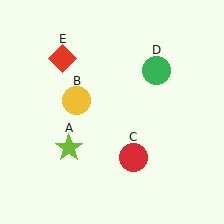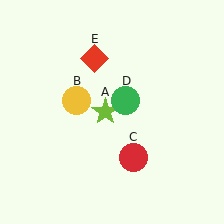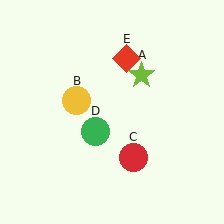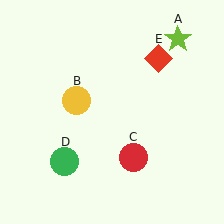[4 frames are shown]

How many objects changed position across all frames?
3 objects changed position: lime star (object A), green circle (object D), red diamond (object E).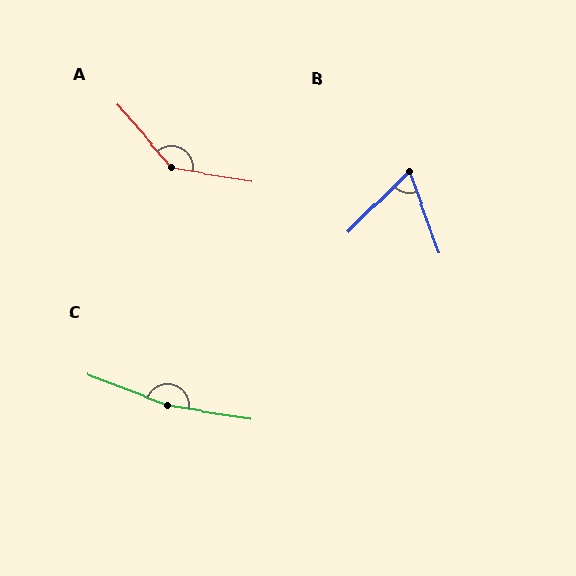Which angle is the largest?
C, at approximately 168 degrees.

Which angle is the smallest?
B, at approximately 66 degrees.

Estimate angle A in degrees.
Approximately 141 degrees.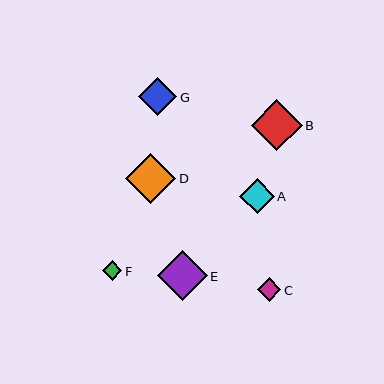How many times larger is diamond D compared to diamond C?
Diamond D is approximately 2.1 times the size of diamond C.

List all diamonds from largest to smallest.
From largest to smallest: B, D, E, G, A, C, F.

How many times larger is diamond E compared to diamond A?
Diamond E is approximately 1.4 times the size of diamond A.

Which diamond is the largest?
Diamond B is the largest with a size of approximately 51 pixels.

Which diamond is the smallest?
Diamond F is the smallest with a size of approximately 20 pixels.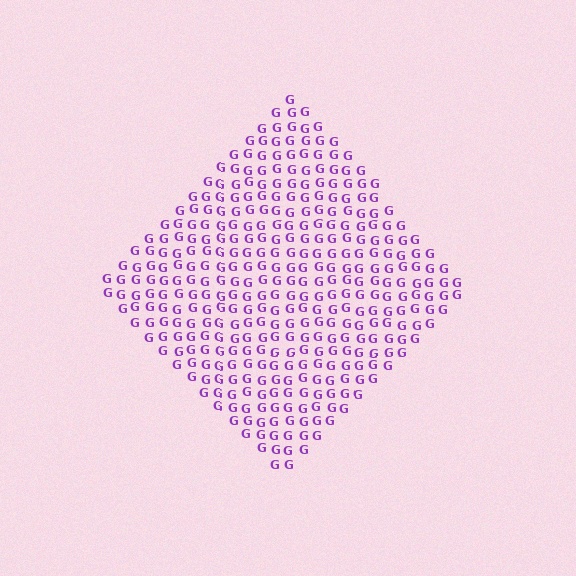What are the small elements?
The small elements are letter G's.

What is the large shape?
The large shape is a diamond.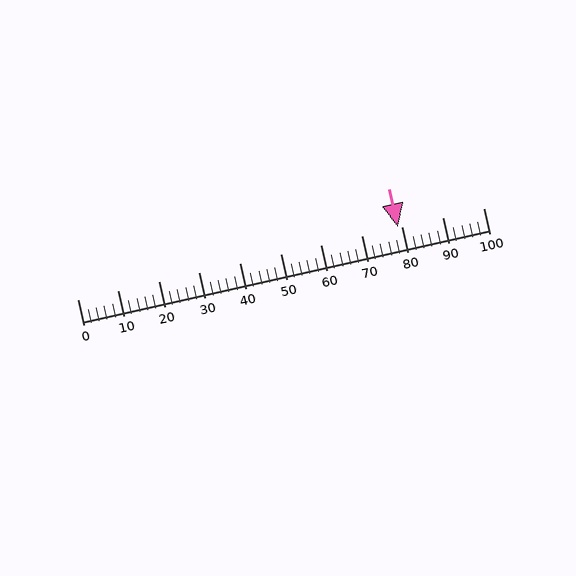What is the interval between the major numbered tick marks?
The major tick marks are spaced 10 units apart.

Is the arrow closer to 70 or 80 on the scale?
The arrow is closer to 80.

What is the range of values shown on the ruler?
The ruler shows values from 0 to 100.